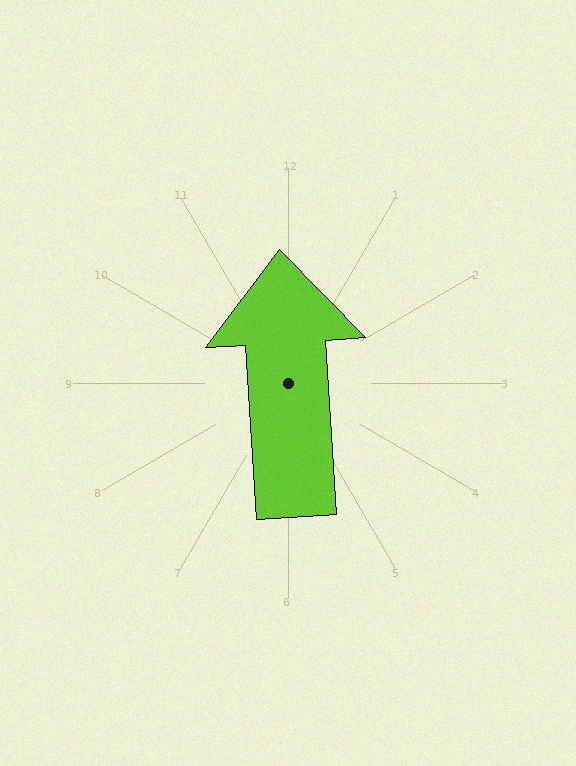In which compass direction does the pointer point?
North.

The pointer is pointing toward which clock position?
Roughly 12 o'clock.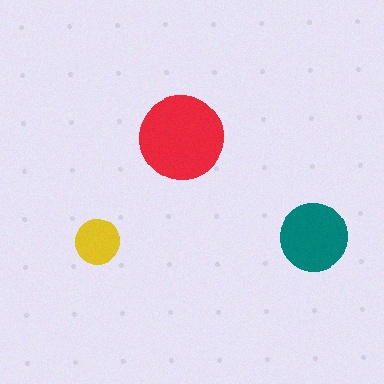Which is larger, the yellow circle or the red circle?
The red one.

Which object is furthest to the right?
The teal circle is rightmost.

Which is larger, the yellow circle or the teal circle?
The teal one.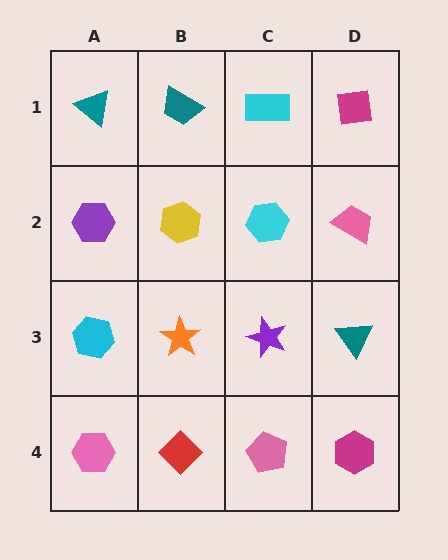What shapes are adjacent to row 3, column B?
A yellow hexagon (row 2, column B), a red diamond (row 4, column B), a cyan hexagon (row 3, column A), a purple star (row 3, column C).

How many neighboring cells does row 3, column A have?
3.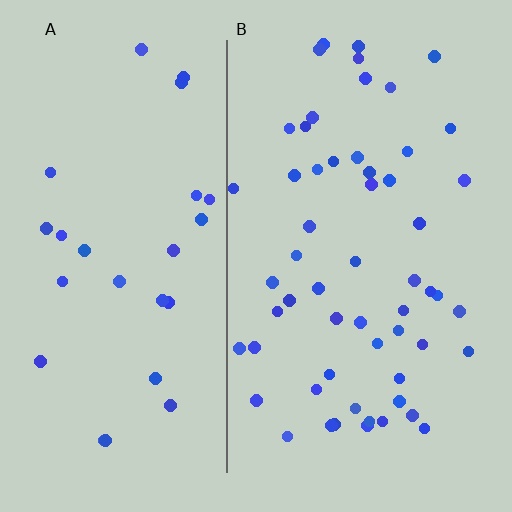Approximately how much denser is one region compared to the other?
Approximately 2.1× — region B over region A.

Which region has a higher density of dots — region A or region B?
B (the right).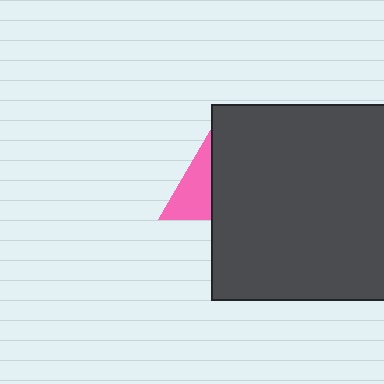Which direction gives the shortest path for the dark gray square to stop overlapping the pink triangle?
Moving right gives the shortest separation.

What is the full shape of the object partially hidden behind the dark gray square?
The partially hidden object is a pink triangle.